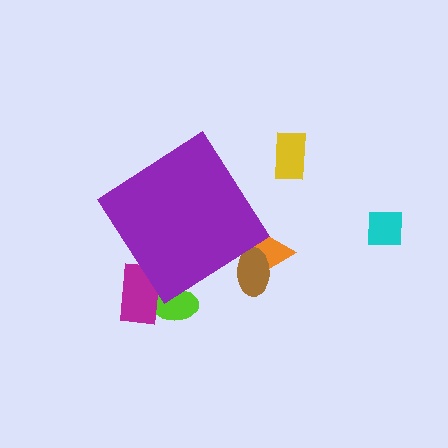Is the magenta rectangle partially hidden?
Yes, the magenta rectangle is partially hidden behind the purple diamond.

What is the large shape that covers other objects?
A purple diamond.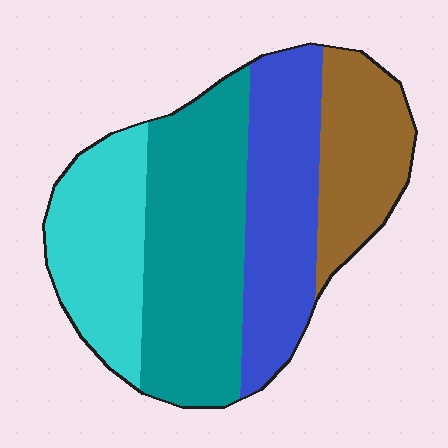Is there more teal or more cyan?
Teal.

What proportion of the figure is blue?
Blue takes up about one quarter (1/4) of the figure.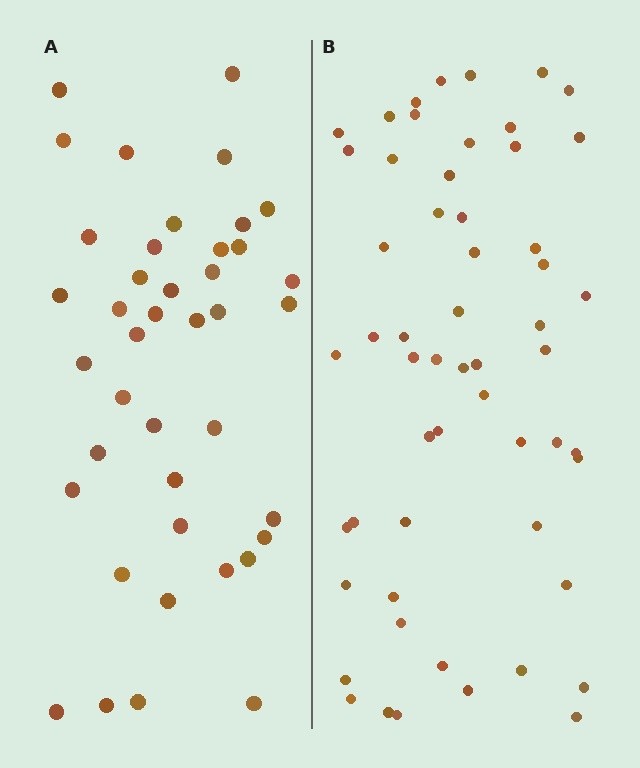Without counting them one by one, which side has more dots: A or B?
Region B (the right region) has more dots.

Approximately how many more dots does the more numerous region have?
Region B has approximately 15 more dots than region A.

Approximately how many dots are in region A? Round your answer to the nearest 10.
About 40 dots. (The exact count is 41, which rounds to 40.)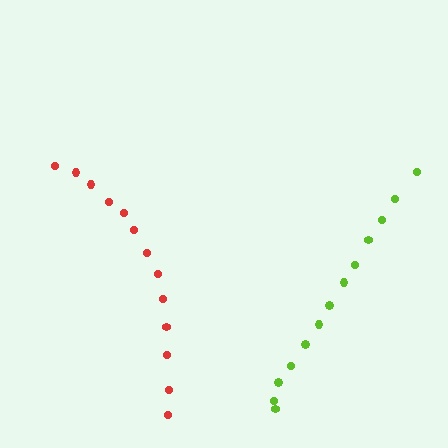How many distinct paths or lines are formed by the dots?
There are 2 distinct paths.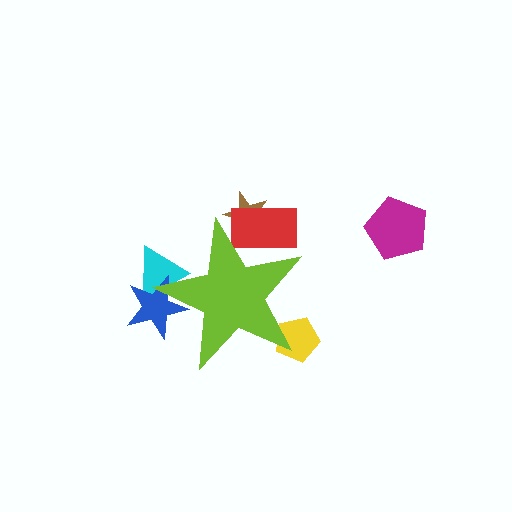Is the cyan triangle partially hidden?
Yes, the cyan triangle is partially hidden behind the lime star.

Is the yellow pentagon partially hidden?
Yes, the yellow pentagon is partially hidden behind the lime star.